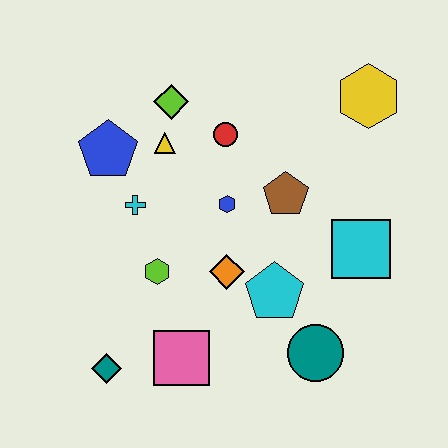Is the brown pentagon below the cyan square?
No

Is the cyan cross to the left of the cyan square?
Yes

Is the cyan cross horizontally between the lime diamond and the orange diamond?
No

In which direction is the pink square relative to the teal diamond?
The pink square is to the right of the teal diamond.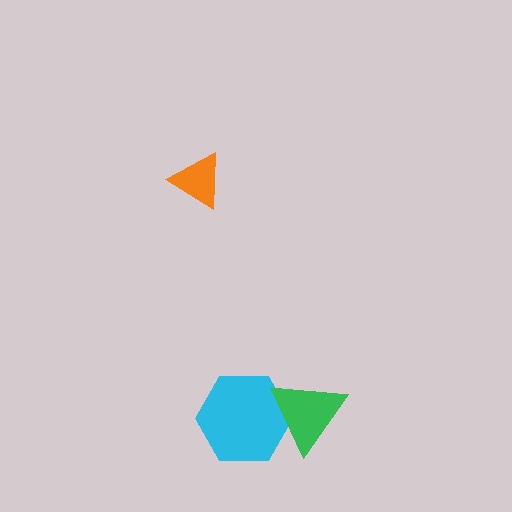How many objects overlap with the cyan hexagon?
1 object overlaps with the cyan hexagon.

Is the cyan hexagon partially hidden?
Yes, it is partially covered by another shape.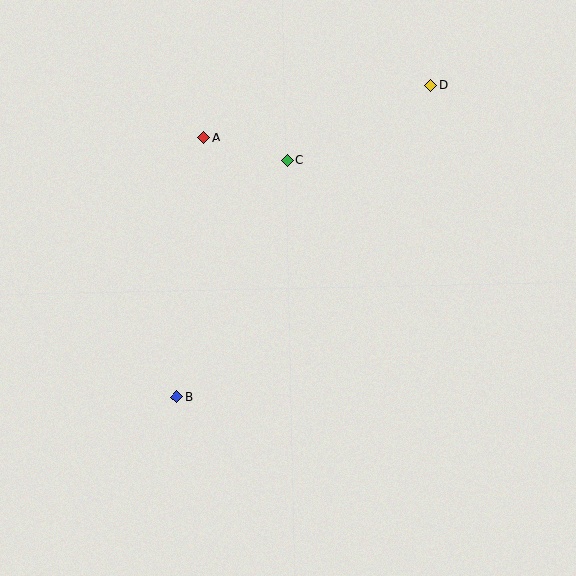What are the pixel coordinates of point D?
Point D is at (431, 85).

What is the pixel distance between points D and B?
The distance between D and B is 402 pixels.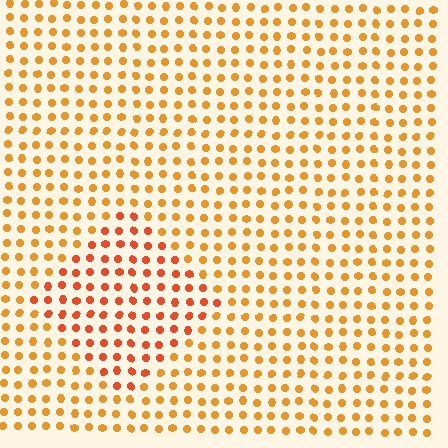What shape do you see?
I see a diamond.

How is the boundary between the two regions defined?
The boundary is defined purely by a slight shift in hue (about 25 degrees). Spacing, size, and orientation are identical on both sides.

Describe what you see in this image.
The image is filled with small orange elements in a uniform arrangement. A diamond-shaped region is visible where the elements are tinted to a slightly different hue, forming a subtle color boundary.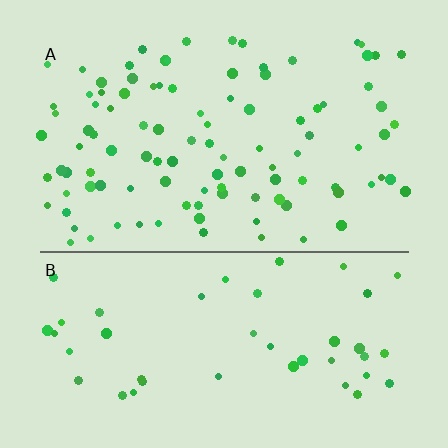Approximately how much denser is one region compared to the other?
Approximately 2.3× — region A over region B.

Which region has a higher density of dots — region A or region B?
A (the top).